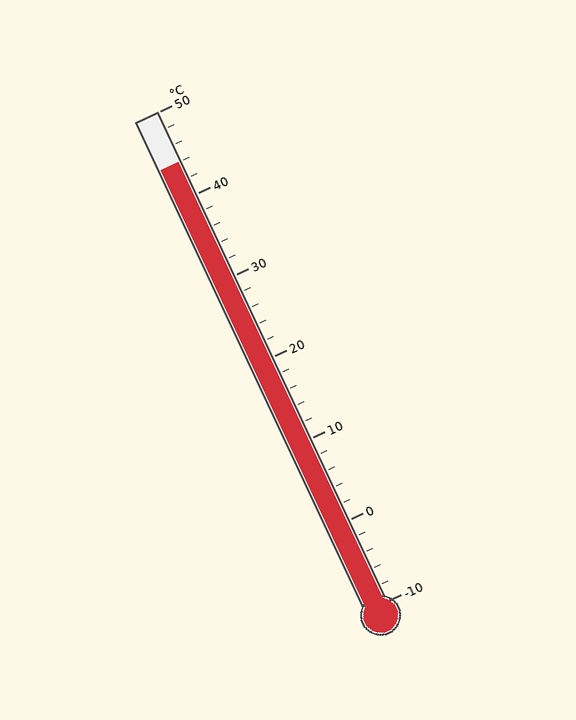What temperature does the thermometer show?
The thermometer shows approximately 44°C.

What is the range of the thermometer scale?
The thermometer scale ranges from -10°C to 50°C.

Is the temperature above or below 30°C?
The temperature is above 30°C.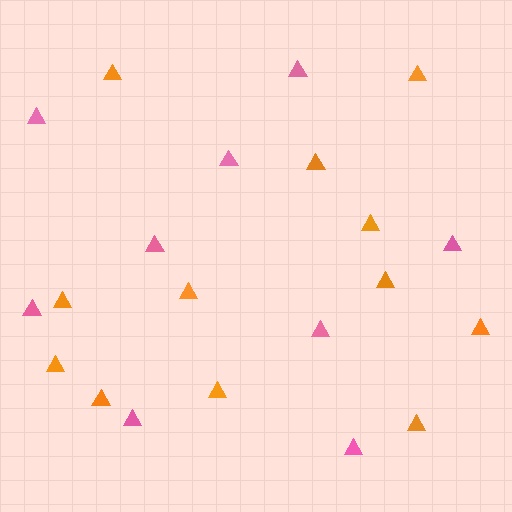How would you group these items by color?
There are 2 groups: one group of pink triangles (9) and one group of orange triangles (12).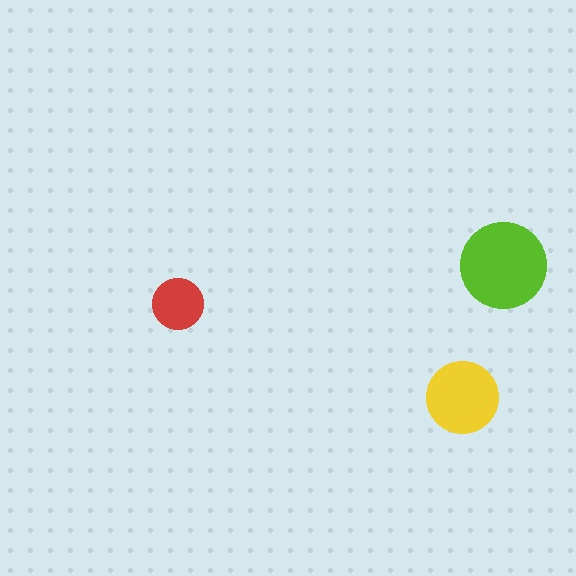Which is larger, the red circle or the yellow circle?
The yellow one.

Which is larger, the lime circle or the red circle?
The lime one.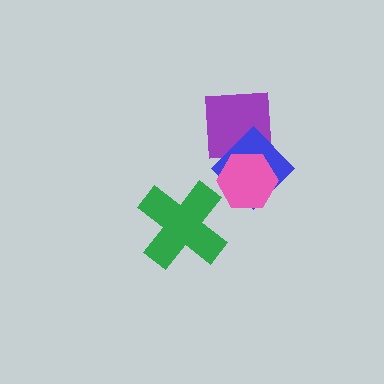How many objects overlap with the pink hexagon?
2 objects overlap with the pink hexagon.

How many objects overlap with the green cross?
0 objects overlap with the green cross.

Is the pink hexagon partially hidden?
No, no other shape covers it.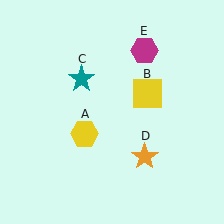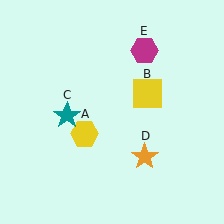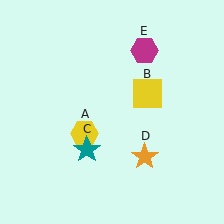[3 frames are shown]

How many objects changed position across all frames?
1 object changed position: teal star (object C).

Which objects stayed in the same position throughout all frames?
Yellow hexagon (object A) and yellow square (object B) and orange star (object D) and magenta hexagon (object E) remained stationary.